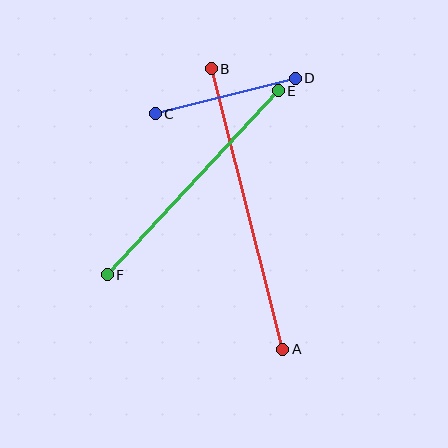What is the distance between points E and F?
The distance is approximately 251 pixels.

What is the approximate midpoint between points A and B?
The midpoint is at approximately (247, 209) pixels.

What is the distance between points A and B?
The distance is approximately 290 pixels.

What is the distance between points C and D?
The distance is approximately 144 pixels.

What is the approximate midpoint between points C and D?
The midpoint is at approximately (225, 96) pixels.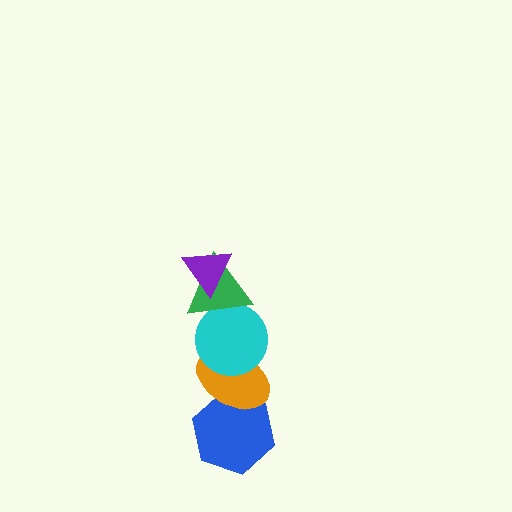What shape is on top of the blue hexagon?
The orange ellipse is on top of the blue hexagon.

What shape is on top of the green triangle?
The purple triangle is on top of the green triangle.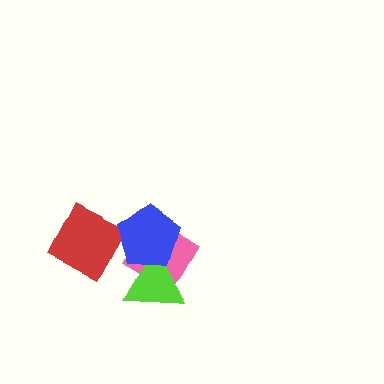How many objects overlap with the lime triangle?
2 objects overlap with the lime triangle.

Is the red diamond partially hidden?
Yes, it is partially covered by another shape.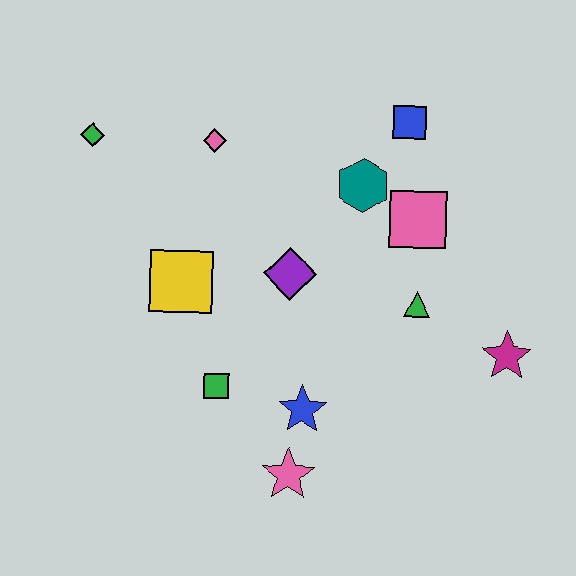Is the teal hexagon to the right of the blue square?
No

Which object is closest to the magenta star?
The green triangle is closest to the magenta star.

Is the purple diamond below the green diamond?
Yes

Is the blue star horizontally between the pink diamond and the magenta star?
Yes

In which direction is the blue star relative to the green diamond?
The blue star is below the green diamond.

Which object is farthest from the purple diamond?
The green diamond is farthest from the purple diamond.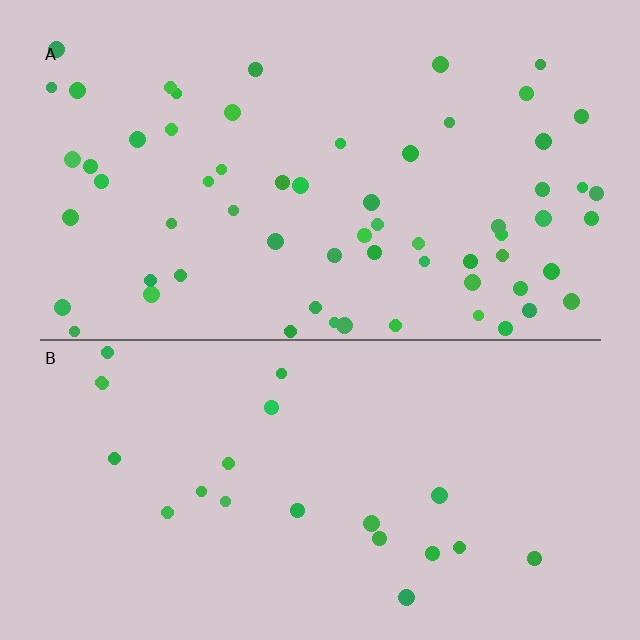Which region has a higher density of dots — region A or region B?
A (the top).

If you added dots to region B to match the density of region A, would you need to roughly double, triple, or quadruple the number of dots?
Approximately triple.